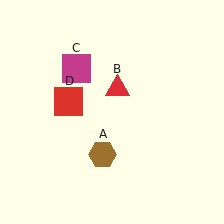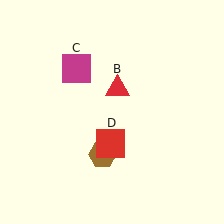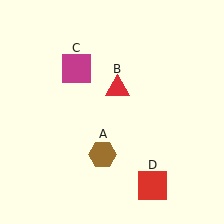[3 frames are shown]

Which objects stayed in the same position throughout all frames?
Brown hexagon (object A) and red triangle (object B) and magenta square (object C) remained stationary.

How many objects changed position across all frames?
1 object changed position: red square (object D).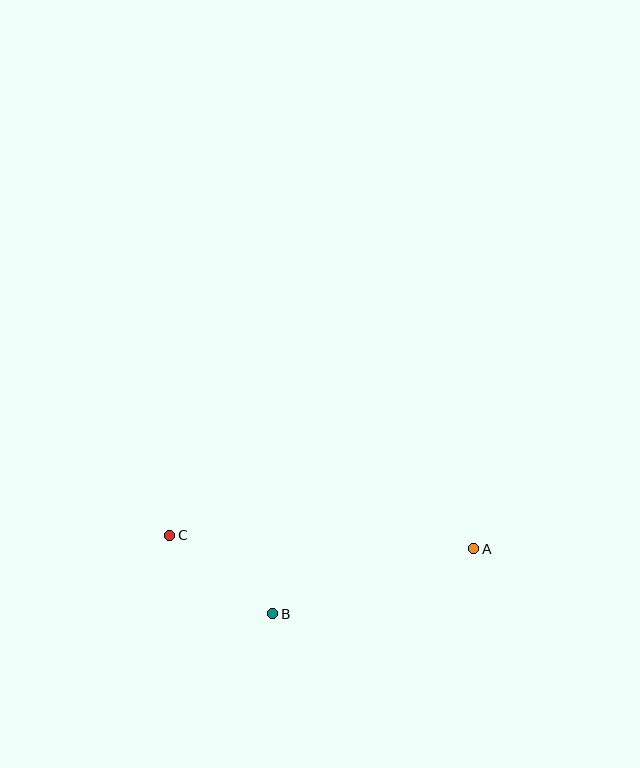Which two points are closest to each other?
Points B and C are closest to each other.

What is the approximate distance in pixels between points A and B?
The distance between A and B is approximately 211 pixels.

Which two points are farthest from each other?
Points A and C are farthest from each other.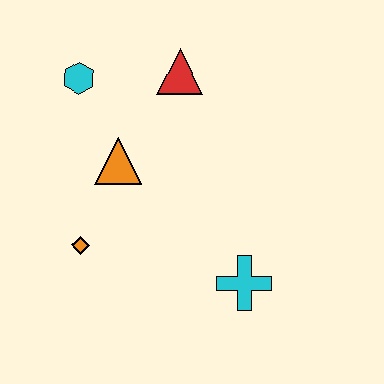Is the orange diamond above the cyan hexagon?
No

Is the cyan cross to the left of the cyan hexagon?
No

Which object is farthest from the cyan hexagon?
The cyan cross is farthest from the cyan hexagon.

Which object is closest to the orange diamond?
The orange triangle is closest to the orange diamond.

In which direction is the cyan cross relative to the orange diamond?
The cyan cross is to the right of the orange diamond.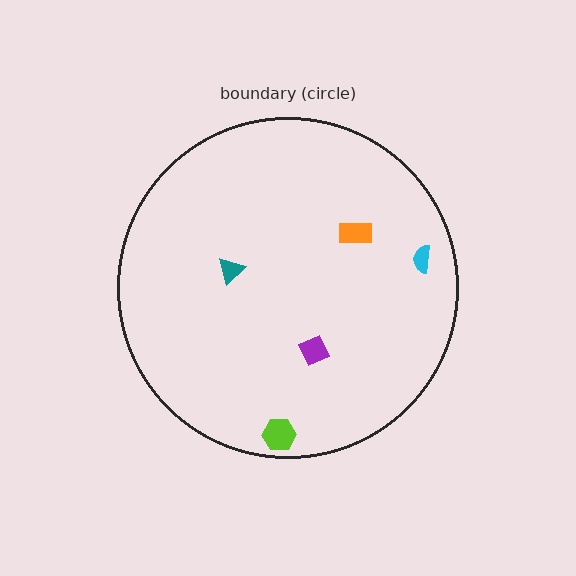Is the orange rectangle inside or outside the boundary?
Inside.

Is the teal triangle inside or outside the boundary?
Inside.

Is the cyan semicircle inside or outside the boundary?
Inside.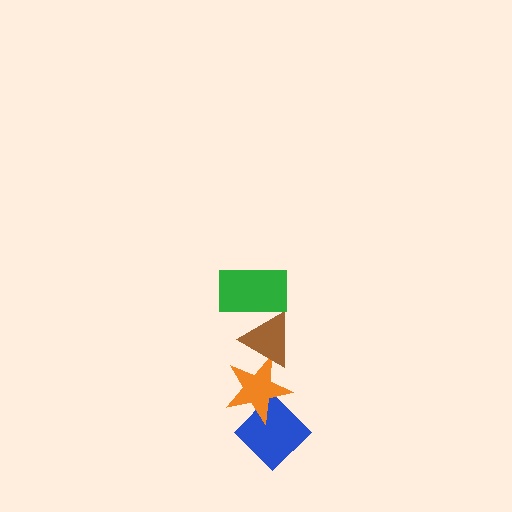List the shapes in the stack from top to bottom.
From top to bottom: the green rectangle, the brown triangle, the orange star, the blue diamond.